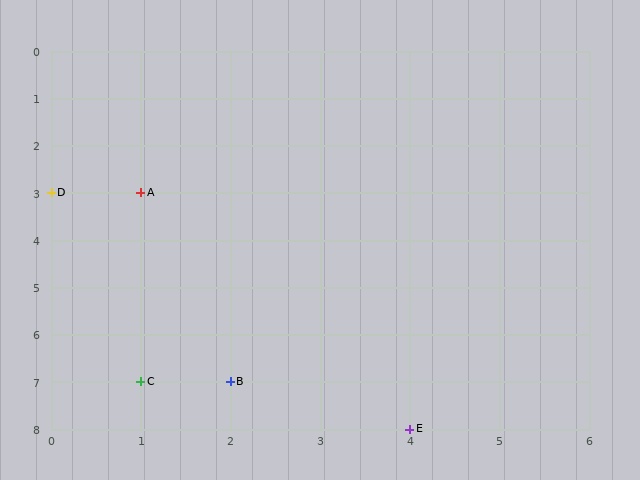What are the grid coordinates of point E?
Point E is at grid coordinates (4, 8).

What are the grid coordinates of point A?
Point A is at grid coordinates (1, 3).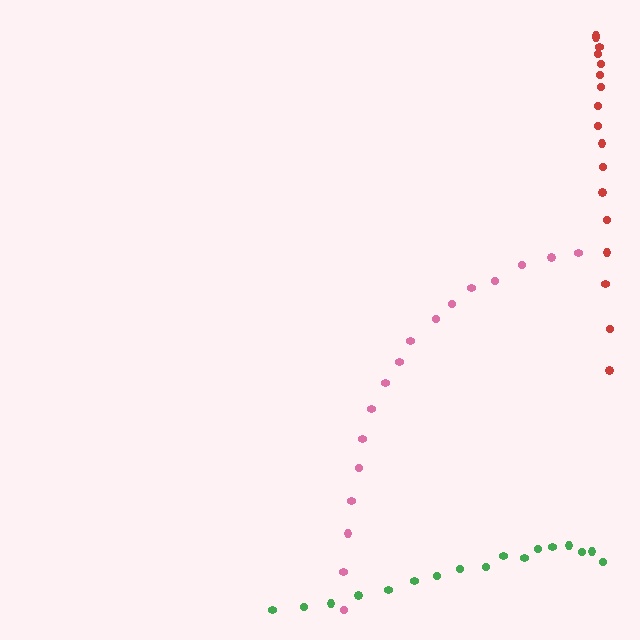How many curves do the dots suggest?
There are 3 distinct paths.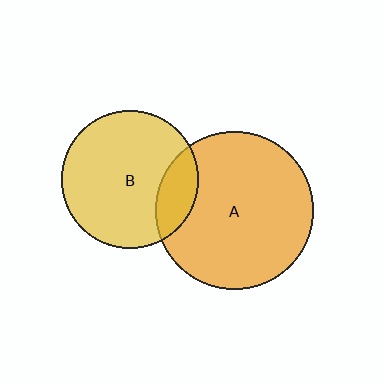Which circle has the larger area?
Circle A (orange).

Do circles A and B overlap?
Yes.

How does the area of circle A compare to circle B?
Approximately 1.3 times.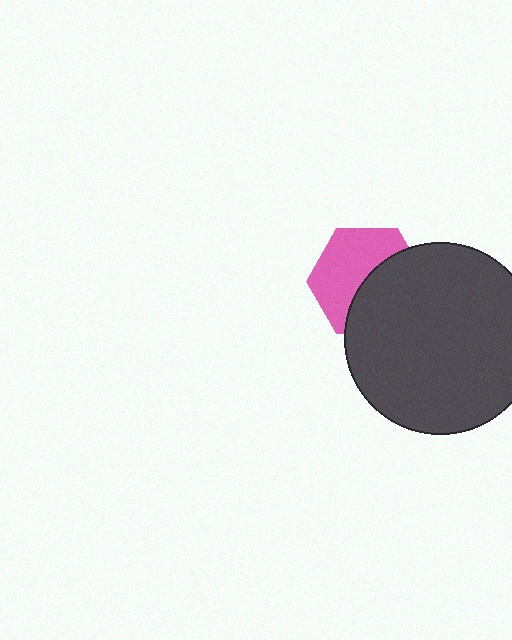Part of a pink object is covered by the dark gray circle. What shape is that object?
It is a hexagon.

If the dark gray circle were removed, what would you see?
You would see the complete pink hexagon.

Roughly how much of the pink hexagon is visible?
About half of it is visible (roughly 53%).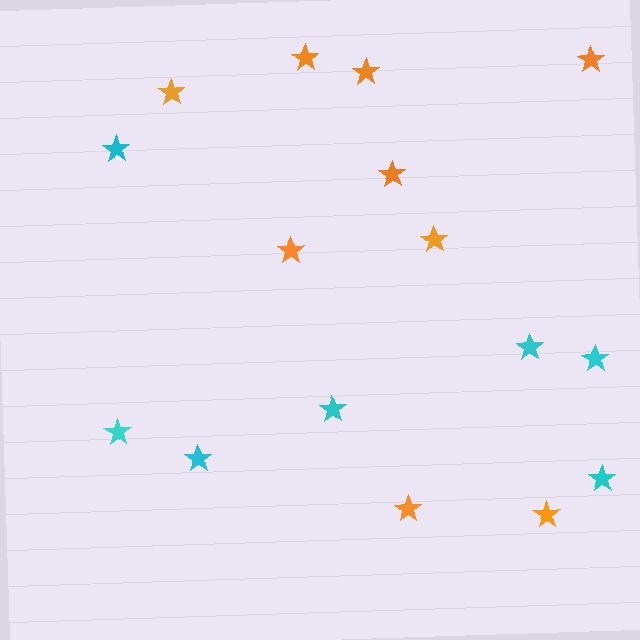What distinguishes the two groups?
There are 2 groups: one group of cyan stars (7) and one group of orange stars (9).